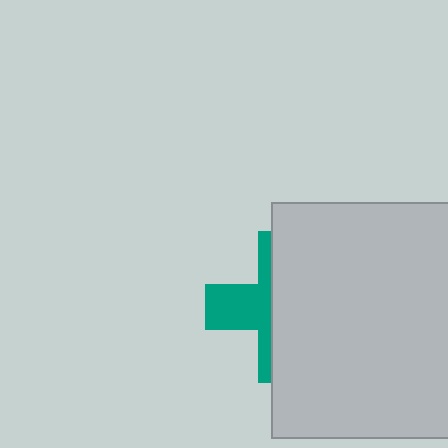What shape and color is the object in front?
The object in front is a light gray square.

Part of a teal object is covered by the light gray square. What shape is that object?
It is a cross.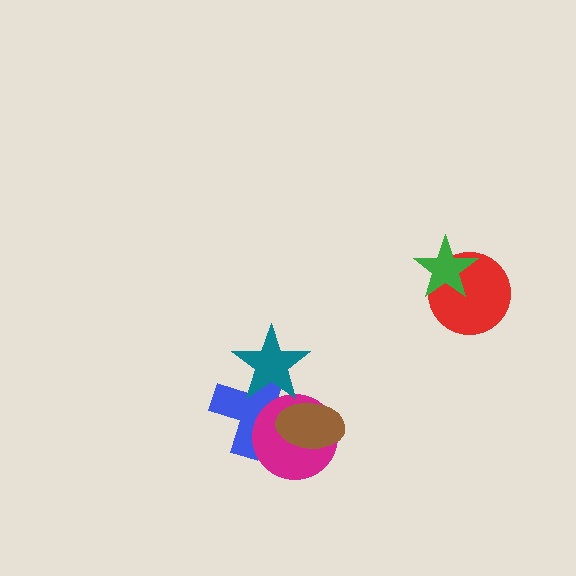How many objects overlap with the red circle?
1 object overlaps with the red circle.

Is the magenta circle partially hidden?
Yes, it is partially covered by another shape.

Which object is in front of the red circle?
The green star is in front of the red circle.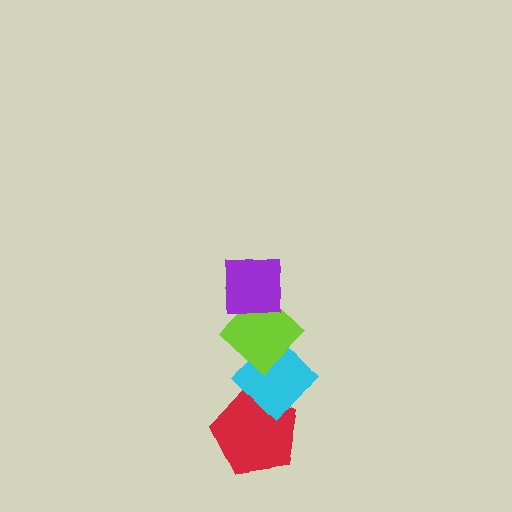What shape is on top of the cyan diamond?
The lime diamond is on top of the cyan diamond.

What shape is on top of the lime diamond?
The purple square is on top of the lime diamond.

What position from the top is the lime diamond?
The lime diamond is 2nd from the top.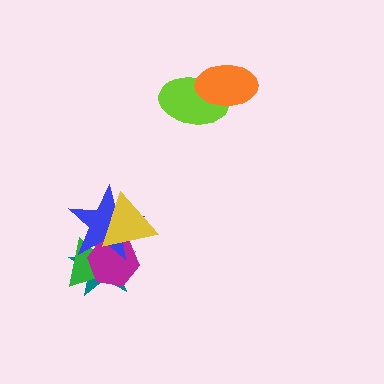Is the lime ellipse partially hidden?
Yes, it is partially covered by another shape.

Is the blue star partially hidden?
Yes, it is partially covered by another shape.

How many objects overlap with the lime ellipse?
1 object overlaps with the lime ellipse.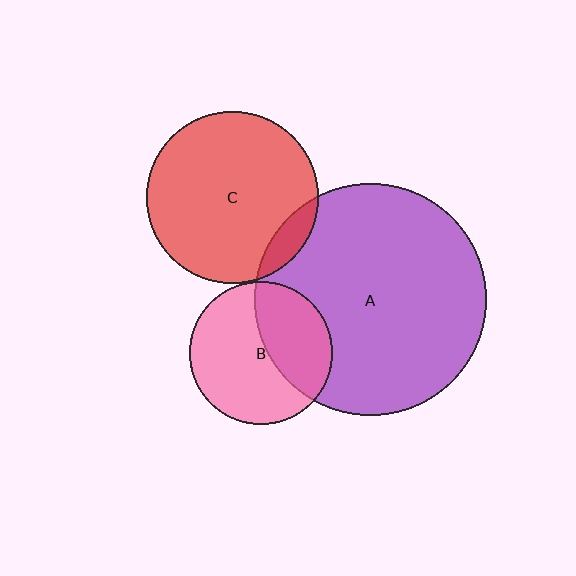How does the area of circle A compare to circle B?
Approximately 2.6 times.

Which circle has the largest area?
Circle A (purple).